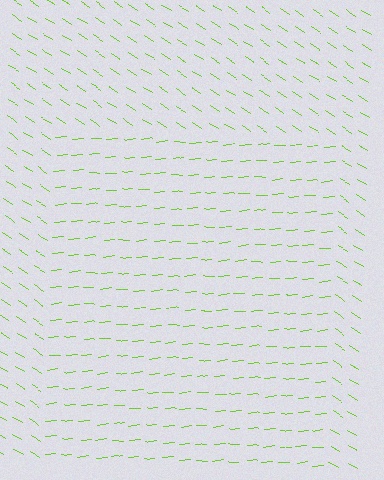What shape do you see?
I see a rectangle.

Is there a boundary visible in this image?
Yes, there is a texture boundary formed by a change in line orientation.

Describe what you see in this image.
The image is filled with small lime line segments. A rectangle region in the image has lines oriented differently from the surrounding lines, creating a visible texture boundary.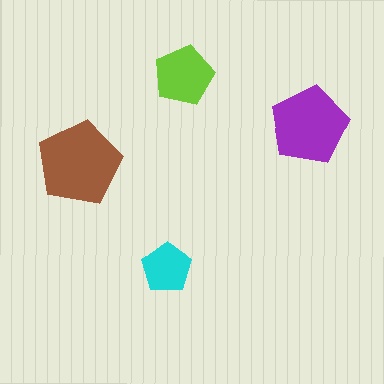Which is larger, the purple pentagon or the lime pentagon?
The purple one.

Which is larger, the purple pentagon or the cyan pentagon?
The purple one.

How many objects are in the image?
There are 4 objects in the image.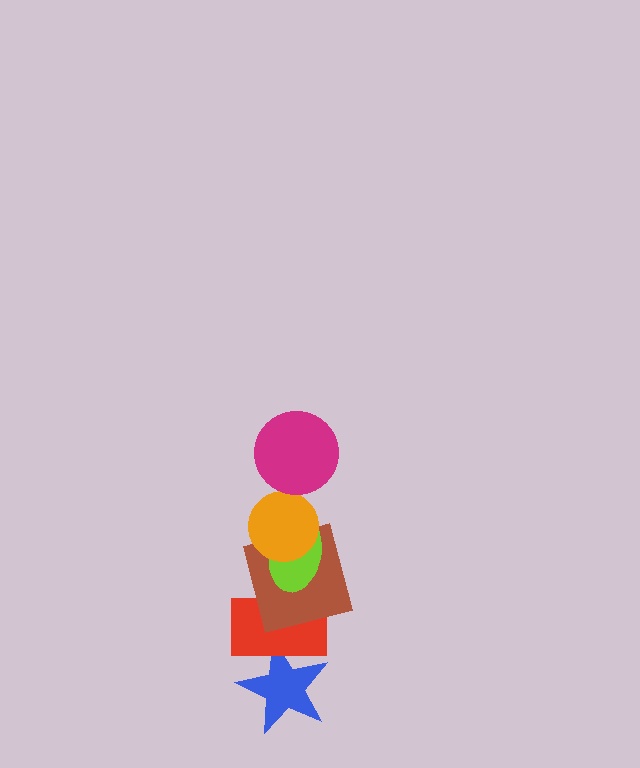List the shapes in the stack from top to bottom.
From top to bottom: the magenta circle, the orange circle, the lime ellipse, the brown square, the red rectangle, the blue star.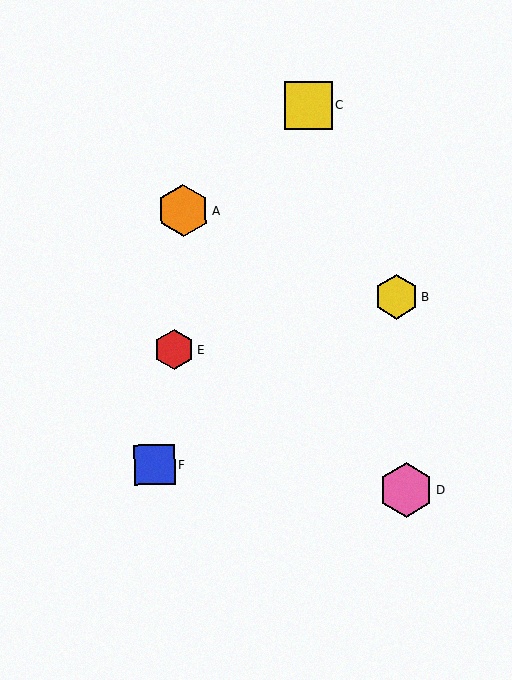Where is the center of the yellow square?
The center of the yellow square is at (309, 105).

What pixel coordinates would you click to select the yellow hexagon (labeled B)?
Click at (396, 297) to select the yellow hexagon B.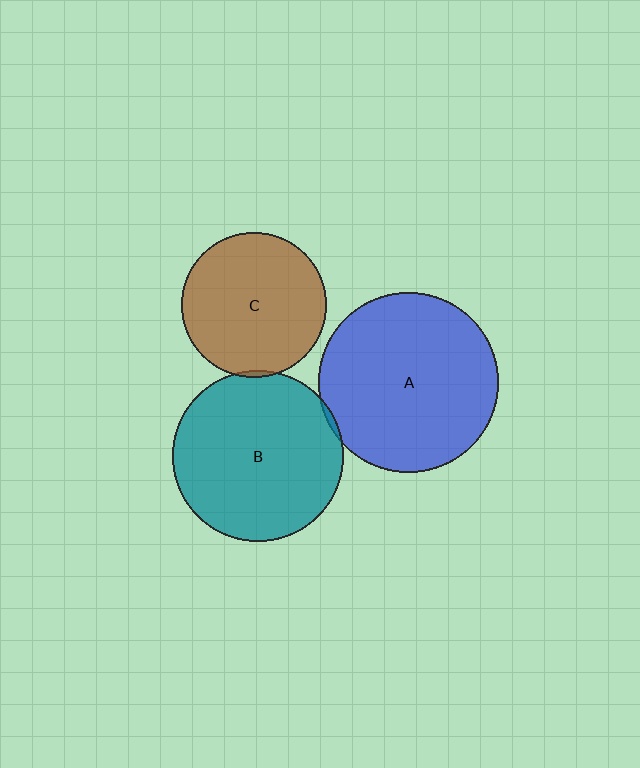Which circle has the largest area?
Circle A (blue).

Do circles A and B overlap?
Yes.